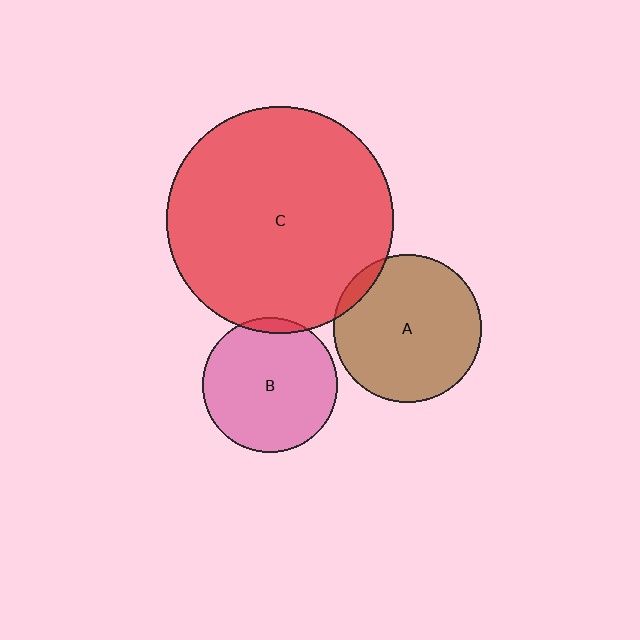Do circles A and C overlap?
Yes.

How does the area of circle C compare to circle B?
Approximately 2.8 times.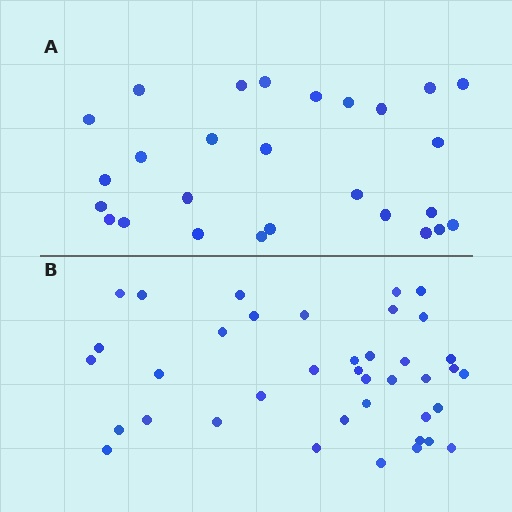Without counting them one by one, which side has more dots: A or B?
Region B (the bottom region) has more dots.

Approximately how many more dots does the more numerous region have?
Region B has roughly 12 or so more dots than region A.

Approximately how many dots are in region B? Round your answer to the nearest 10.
About 40 dots. (The exact count is 39, which rounds to 40.)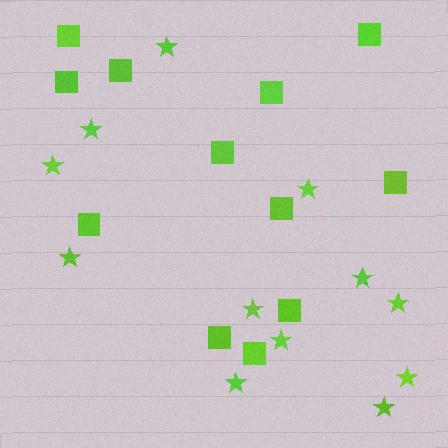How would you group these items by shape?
There are 2 groups: one group of squares (12) and one group of stars (12).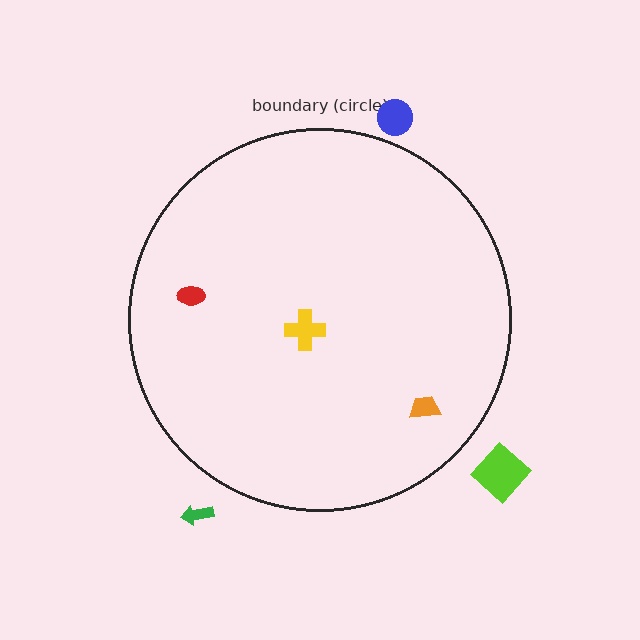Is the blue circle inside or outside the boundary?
Outside.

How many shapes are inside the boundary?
3 inside, 3 outside.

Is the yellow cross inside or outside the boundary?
Inside.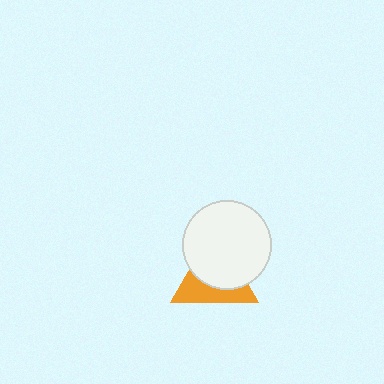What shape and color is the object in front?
The object in front is a white circle.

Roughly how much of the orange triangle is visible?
A small part of it is visible (roughly 43%).